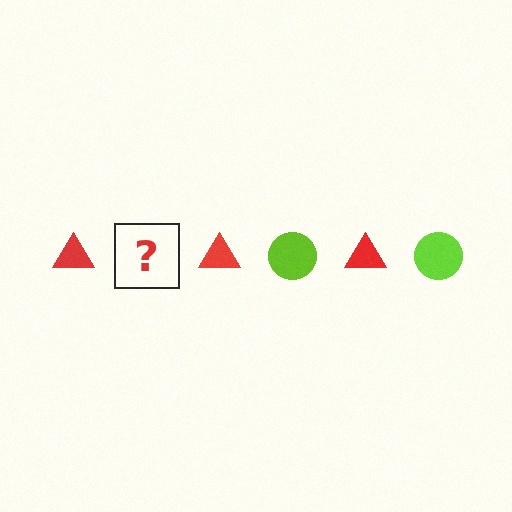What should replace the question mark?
The question mark should be replaced with a lime circle.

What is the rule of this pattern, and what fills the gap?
The rule is that the pattern alternates between red triangle and lime circle. The gap should be filled with a lime circle.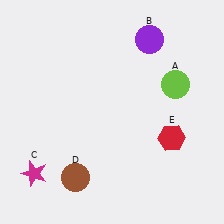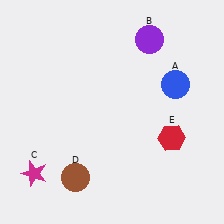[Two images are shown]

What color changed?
The circle (A) changed from lime in Image 1 to blue in Image 2.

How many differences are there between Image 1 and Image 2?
There is 1 difference between the two images.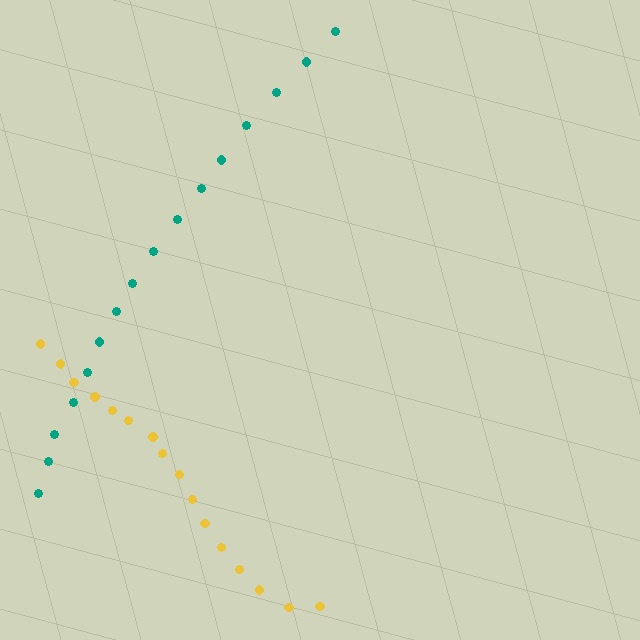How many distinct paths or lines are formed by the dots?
There are 2 distinct paths.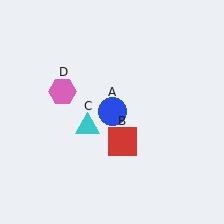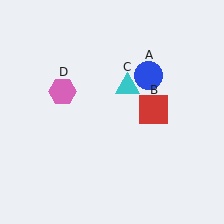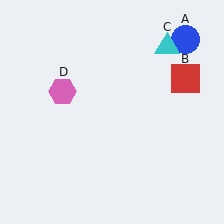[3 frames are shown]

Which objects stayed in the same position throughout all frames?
Pink hexagon (object D) remained stationary.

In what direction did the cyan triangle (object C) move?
The cyan triangle (object C) moved up and to the right.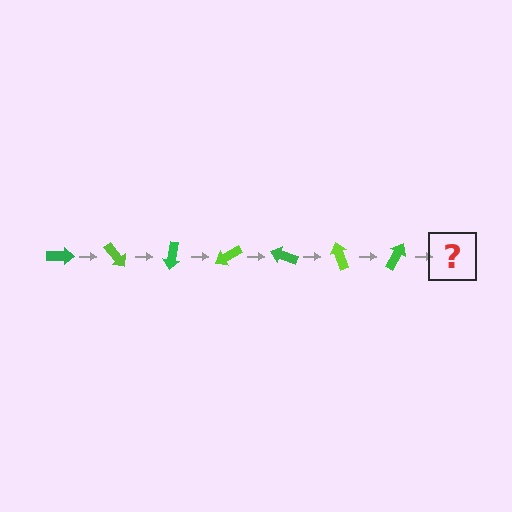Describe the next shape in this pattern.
It should be a lime arrow, rotated 350 degrees from the start.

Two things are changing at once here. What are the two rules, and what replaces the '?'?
The two rules are that it rotates 50 degrees each step and the color cycles through green and lime. The '?' should be a lime arrow, rotated 350 degrees from the start.